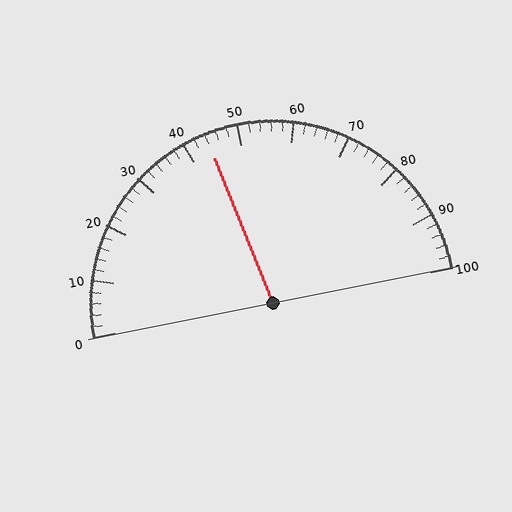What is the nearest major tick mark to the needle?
The nearest major tick mark is 40.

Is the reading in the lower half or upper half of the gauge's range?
The reading is in the lower half of the range (0 to 100).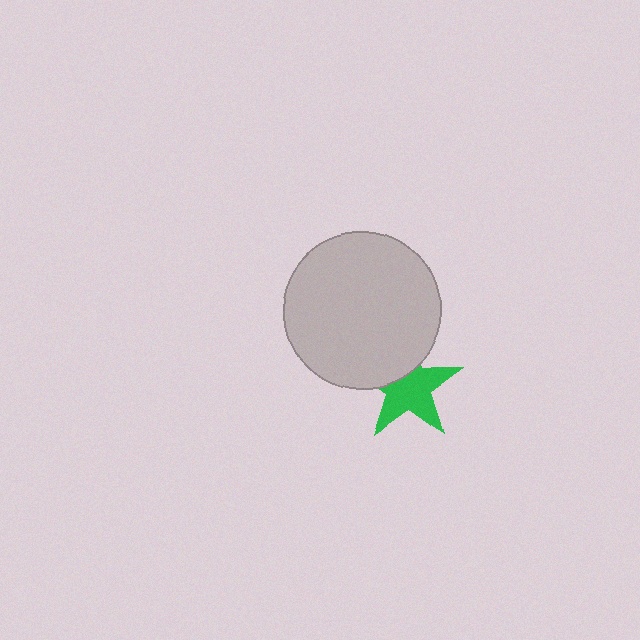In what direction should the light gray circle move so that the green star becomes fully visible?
The light gray circle should move up. That is the shortest direction to clear the overlap and leave the green star fully visible.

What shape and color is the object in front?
The object in front is a light gray circle.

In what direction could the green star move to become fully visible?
The green star could move down. That would shift it out from behind the light gray circle entirely.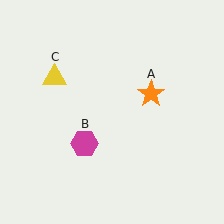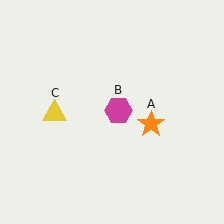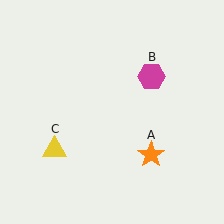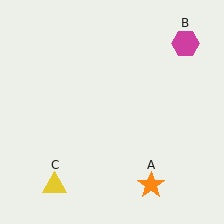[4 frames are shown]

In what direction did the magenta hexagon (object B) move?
The magenta hexagon (object B) moved up and to the right.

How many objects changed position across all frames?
3 objects changed position: orange star (object A), magenta hexagon (object B), yellow triangle (object C).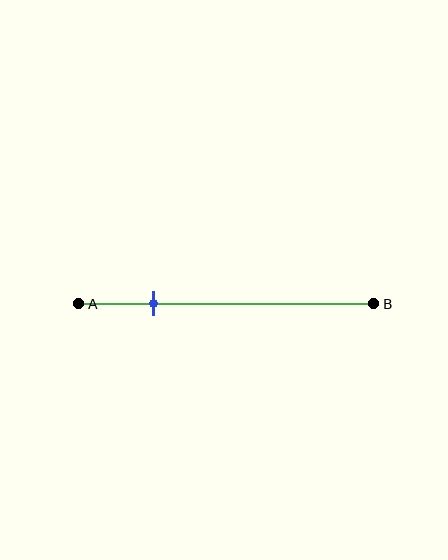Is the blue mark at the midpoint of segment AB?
No, the mark is at about 25% from A, not at the 50% midpoint.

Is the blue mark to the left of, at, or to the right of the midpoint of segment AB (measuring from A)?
The blue mark is to the left of the midpoint of segment AB.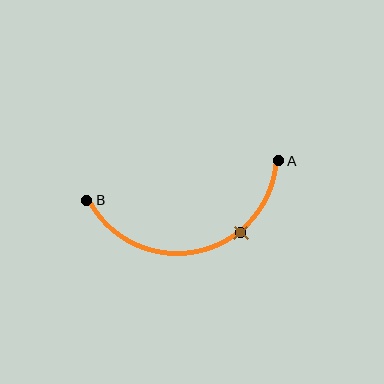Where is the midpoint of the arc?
The arc midpoint is the point on the curve farthest from the straight line joining A and B. It sits below that line.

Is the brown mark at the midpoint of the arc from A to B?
No. The brown mark lies on the arc but is closer to endpoint A. The arc midpoint would be at the point on the curve equidistant along the arc from both A and B.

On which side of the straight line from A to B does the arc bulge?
The arc bulges below the straight line connecting A and B.